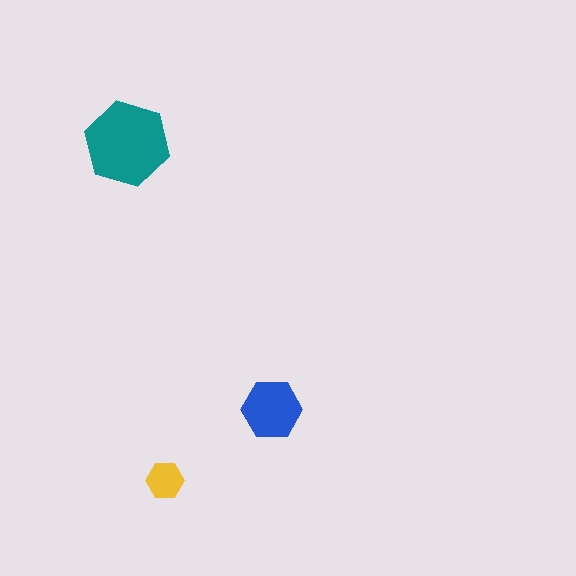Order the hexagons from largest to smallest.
the teal one, the blue one, the yellow one.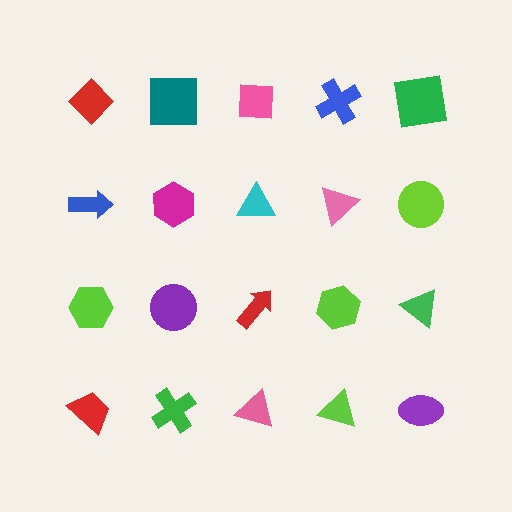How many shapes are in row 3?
5 shapes.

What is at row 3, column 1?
A lime hexagon.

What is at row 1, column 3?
A pink square.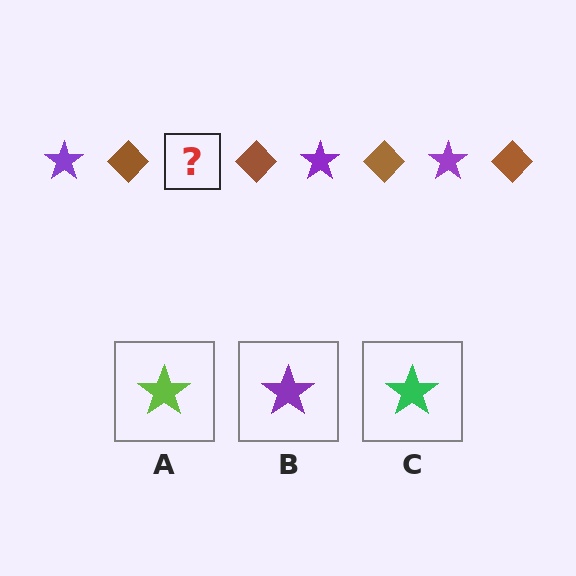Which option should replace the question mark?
Option B.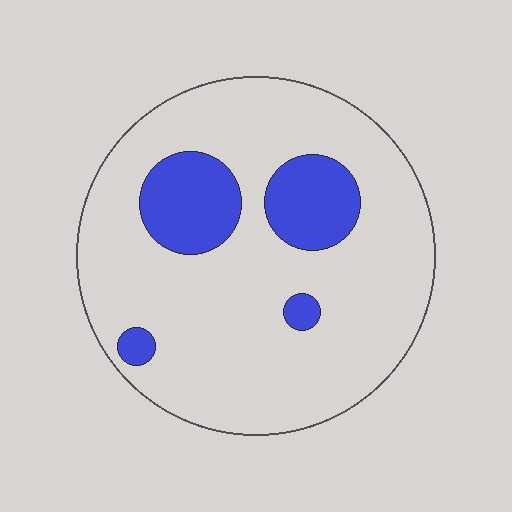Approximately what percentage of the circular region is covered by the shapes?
Approximately 20%.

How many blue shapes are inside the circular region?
4.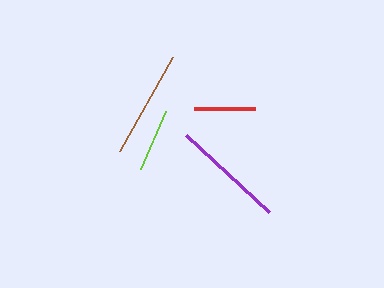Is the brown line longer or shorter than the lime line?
The brown line is longer than the lime line.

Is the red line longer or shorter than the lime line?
The lime line is longer than the red line.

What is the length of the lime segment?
The lime segment is approximately 63 pixels long.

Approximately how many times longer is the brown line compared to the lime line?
The brown line is approximately 1.7 times the length of the lime line.